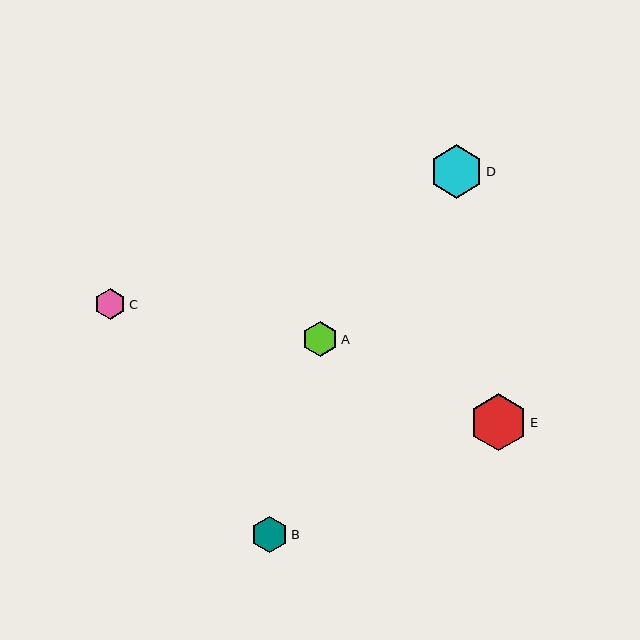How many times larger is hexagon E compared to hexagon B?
Hexagon E is approximately 1.6 times the size of hexagon B.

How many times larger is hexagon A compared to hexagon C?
Hexagon A is approximately 1.1 times the size of hexagon C.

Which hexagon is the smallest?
Hexagon C is the smallest with a size of approximately 31 pixels.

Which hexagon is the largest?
Hexagon E is the largest with a size of approximately 57 pixels.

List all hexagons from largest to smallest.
From largest to smallest: E, D, B, A, C.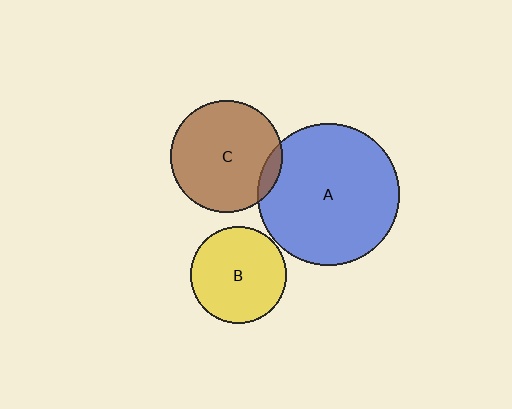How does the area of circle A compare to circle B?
Approximately 2.2 times.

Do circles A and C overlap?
Yes.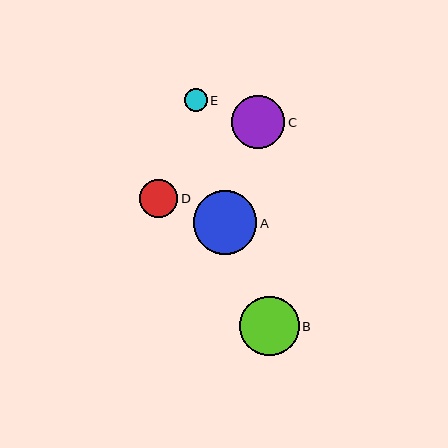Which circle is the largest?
Circle A is the largest with a size of approximately 64 pixels.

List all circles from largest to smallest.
From largest to smallest: A, B, C, D, E.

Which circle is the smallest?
Circle E is the smallest with a size of approximately 23 pixels.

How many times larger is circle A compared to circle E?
Circle A is approximately 2.8 times the size of circle E.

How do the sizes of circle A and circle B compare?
Circle A and circle B are approximately the same size.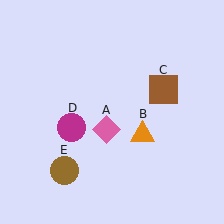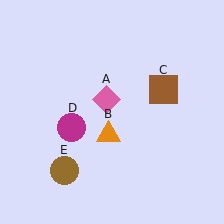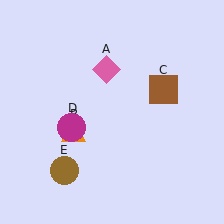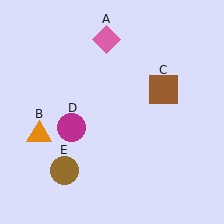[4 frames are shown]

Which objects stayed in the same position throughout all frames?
Brown square (object C) and magenta circle (object D) and brown circle (object E) remained stationary.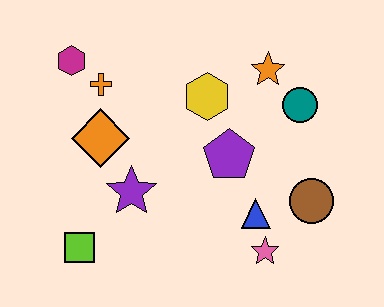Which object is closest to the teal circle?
The orange star is closest to the teal circle.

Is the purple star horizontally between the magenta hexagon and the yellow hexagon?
Yes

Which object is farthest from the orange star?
The lime square is farthest from the orange star.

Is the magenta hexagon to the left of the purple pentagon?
Yes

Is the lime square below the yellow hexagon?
Yes